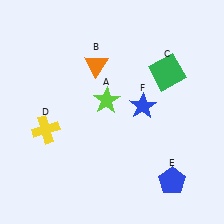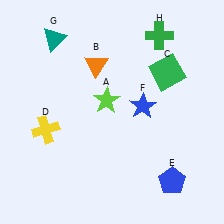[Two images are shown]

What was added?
A teal triangle (G), a green cross (H) were added in Image 2.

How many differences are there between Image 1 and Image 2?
There are 2 differences between the two images.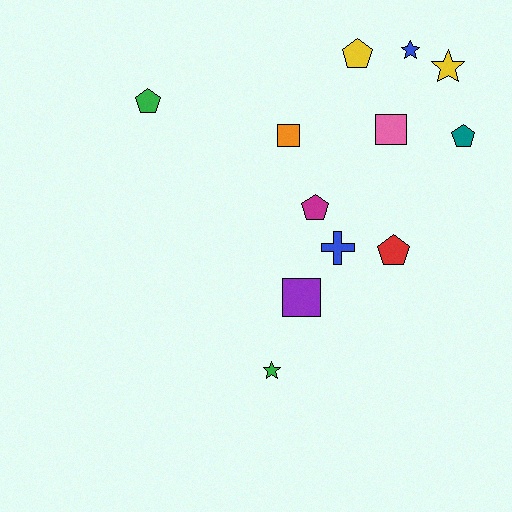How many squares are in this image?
There are 3 squares.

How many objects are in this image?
There are 12 objects.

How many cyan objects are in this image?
There are no cyan objects.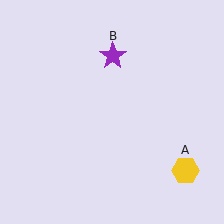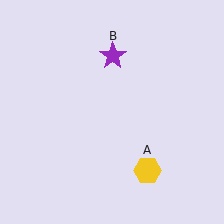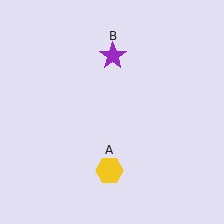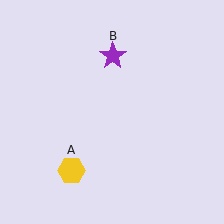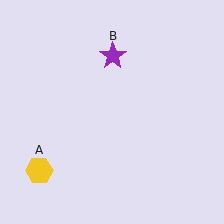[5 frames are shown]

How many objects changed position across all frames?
1 object changed position: yellow hexagon (object A).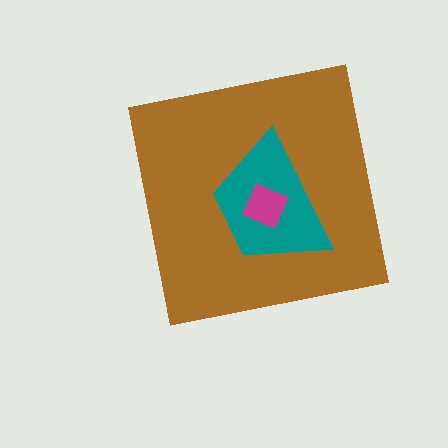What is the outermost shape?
The brown square.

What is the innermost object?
The magenta square.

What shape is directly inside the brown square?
The teal trapezoid.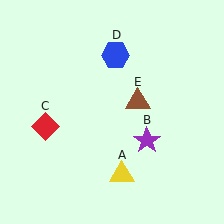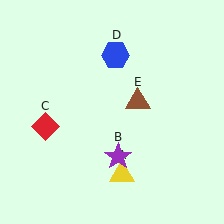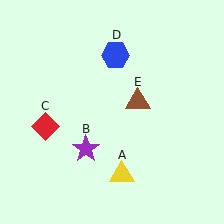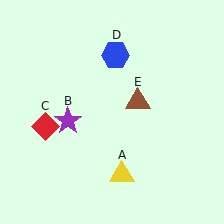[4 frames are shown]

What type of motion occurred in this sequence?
The purple star (object B) rotated clockwise around the center of the scene.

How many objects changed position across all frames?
1 object changed position: purple star (object B).